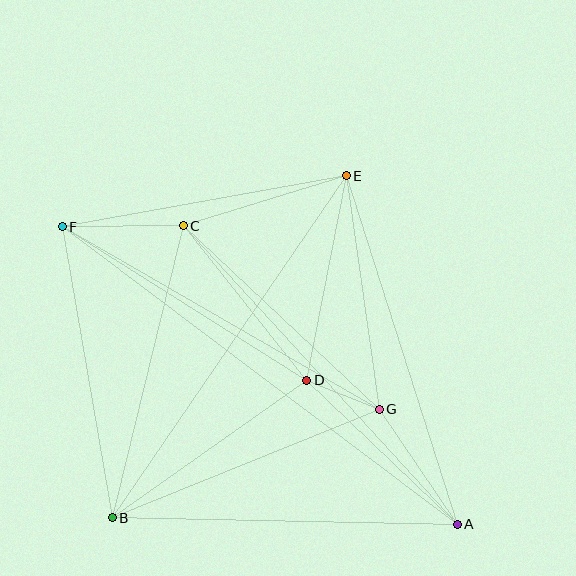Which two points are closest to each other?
Points D and G are closest to each other.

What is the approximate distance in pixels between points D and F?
The distance between D and F is approximately 289 pixels.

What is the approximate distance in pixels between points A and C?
The distance between A and C is approximately 405 pixels.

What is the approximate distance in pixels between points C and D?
The distance between C and D is approximately 198 pixels.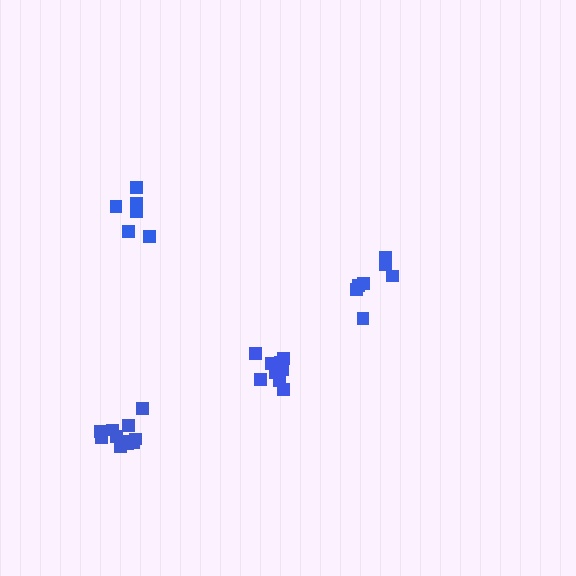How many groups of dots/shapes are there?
There are 4 groups.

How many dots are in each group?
Group 1: 10 dots, Group 2: 6 dots, Group 3: 7 dots, Group 4: 11 dots (34 total).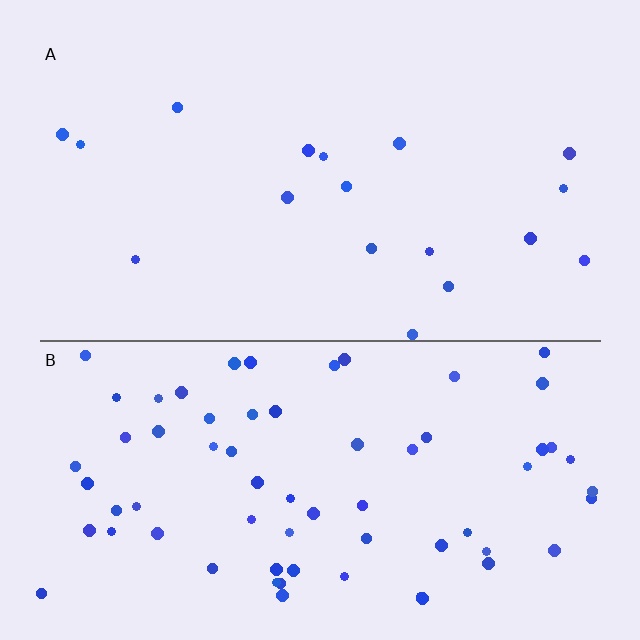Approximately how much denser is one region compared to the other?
Approximately 3.8× — region B over region A.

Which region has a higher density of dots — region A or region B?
B (the bottom).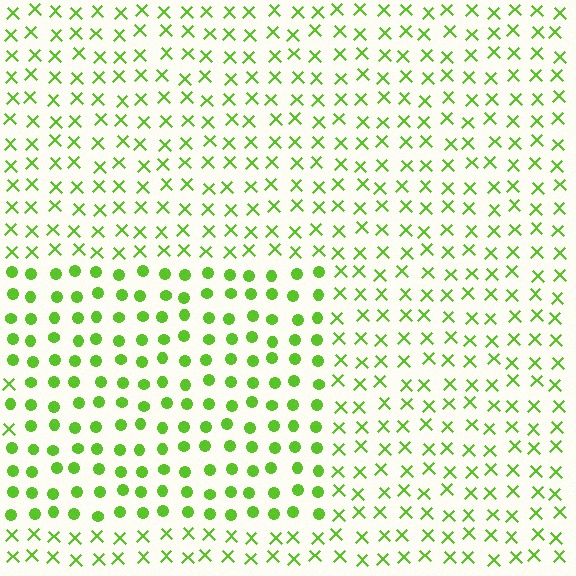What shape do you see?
I see a rectangle.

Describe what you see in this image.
The image is filled with small lime elements arranged in a uniform grid. A rectangle-shaped region contains circles, while the surrounding area contains X marks. The boundary is defined purely by the change in element shape.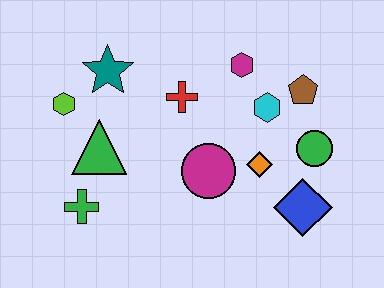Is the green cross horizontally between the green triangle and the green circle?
No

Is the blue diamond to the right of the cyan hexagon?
Yes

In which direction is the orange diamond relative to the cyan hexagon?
The orange diamond is below the cyan hexagon.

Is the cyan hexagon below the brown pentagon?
Yes